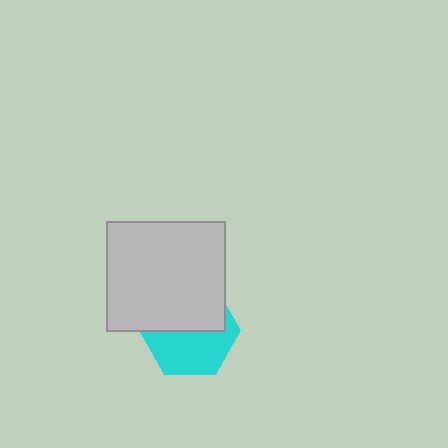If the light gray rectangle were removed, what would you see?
You would see the complete cyan hexagon.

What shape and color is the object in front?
The object in front is a light gray rectangle.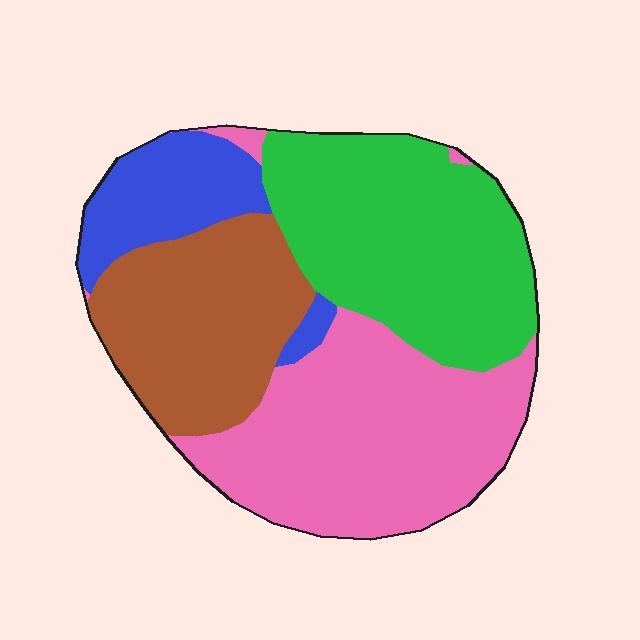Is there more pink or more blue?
Pink.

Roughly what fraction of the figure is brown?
Brown covers around 25% of the figure.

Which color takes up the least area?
Blue, at roughly 10%.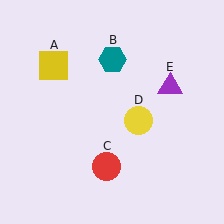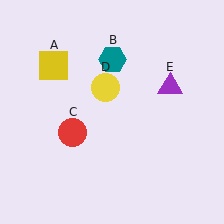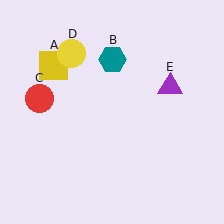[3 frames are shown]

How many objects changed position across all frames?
2 objects changed position: red circle (object C), yellow circle (object D).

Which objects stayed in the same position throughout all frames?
Yellow square (object A) and teal hexagon (object B) and purple triangle (object E) remained stationary.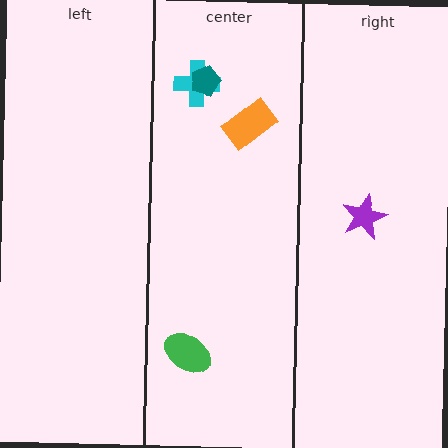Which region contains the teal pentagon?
The center region.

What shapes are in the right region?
The purple star.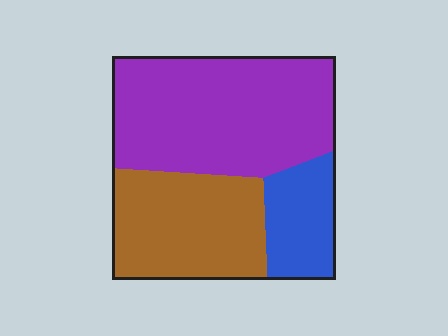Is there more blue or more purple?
Purple.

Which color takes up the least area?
Blue, at roughly 15%.